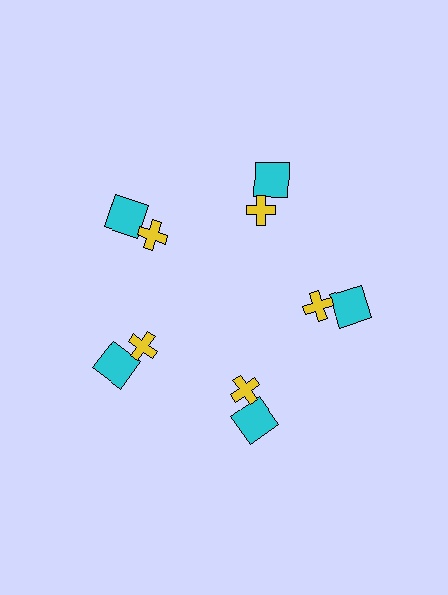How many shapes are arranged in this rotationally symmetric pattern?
There are 10 shapes, arranged in 5 groups of 2.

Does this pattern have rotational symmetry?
Yes, this pattern has 5-fold rotational symmetry. It looks the same after rotating 72 degrees around the center.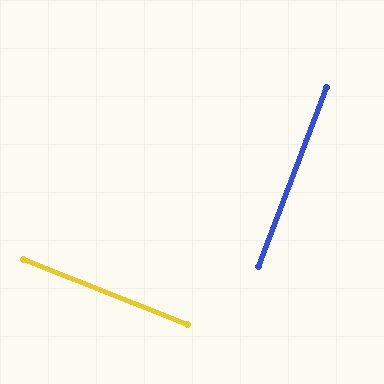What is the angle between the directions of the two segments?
Approximately 89 degrees.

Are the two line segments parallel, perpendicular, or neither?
Perpendicular — they meet at approximately 89°.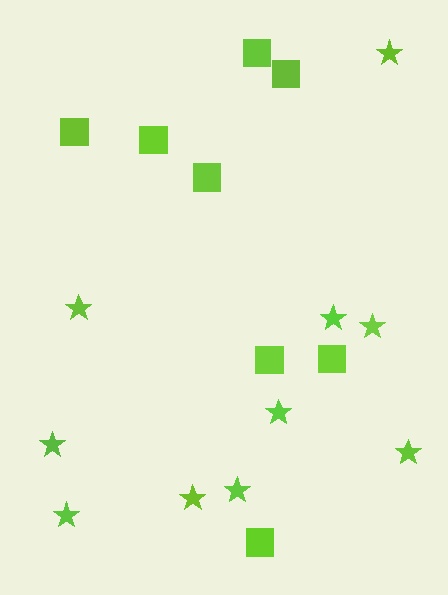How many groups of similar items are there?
There are 2 groups: one group of stars (10) and one group of squares (8).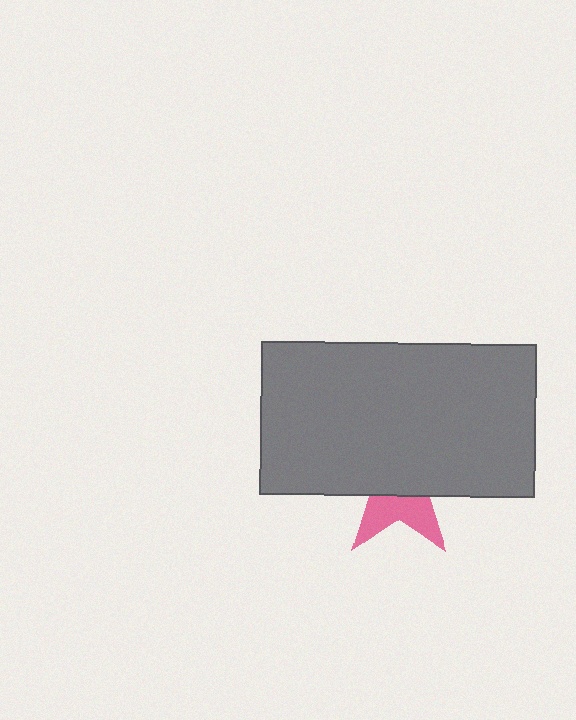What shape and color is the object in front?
The object in front is a gray rectangle.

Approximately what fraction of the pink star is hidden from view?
Roughly 65% of the pink star is hidden behind the gray rectangle.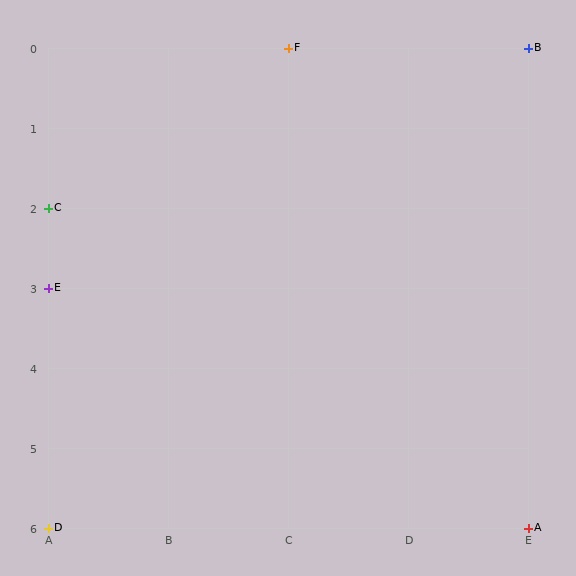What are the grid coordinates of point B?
Point B is at grid coordinates (E, 0).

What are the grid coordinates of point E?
Point E is at grid coordinates (A, 3).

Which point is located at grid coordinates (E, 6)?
Point A is at (E, 6).